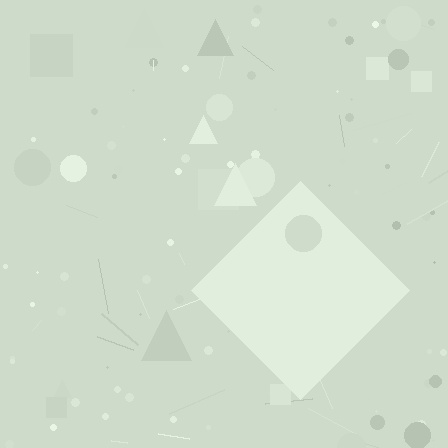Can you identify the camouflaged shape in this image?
The camouflaged shape is a diamond.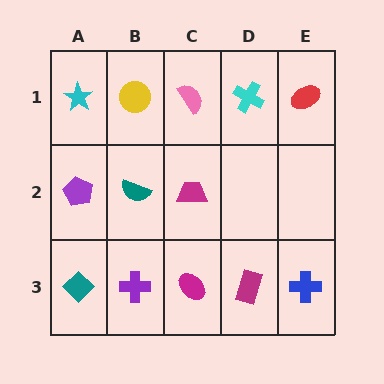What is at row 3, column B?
A purple cross.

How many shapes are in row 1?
5 shapes.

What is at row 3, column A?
A teal diamond.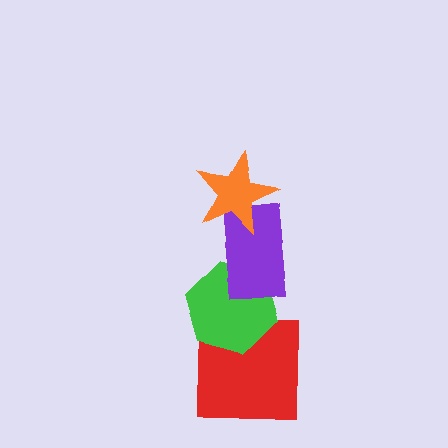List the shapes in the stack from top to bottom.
From top to bottom: the orange star, the purple rectangle, the green hexagon, the red square.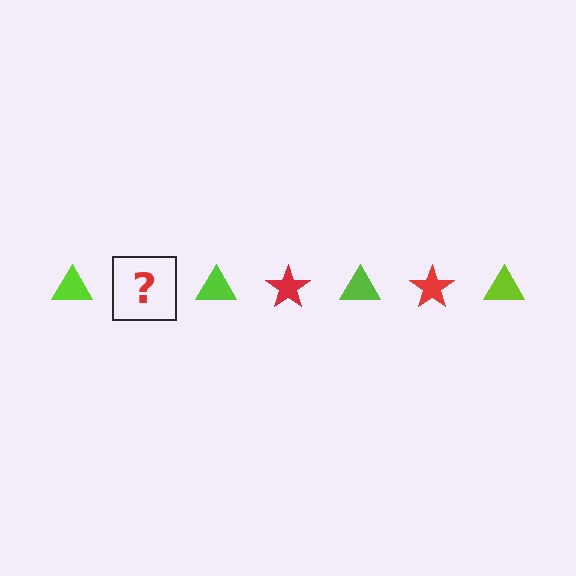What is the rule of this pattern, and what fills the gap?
The rule is that the pattern alternates between lime triangle and red star. The gap should be filled with a red star.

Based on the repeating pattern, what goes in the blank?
The blank should be a red star.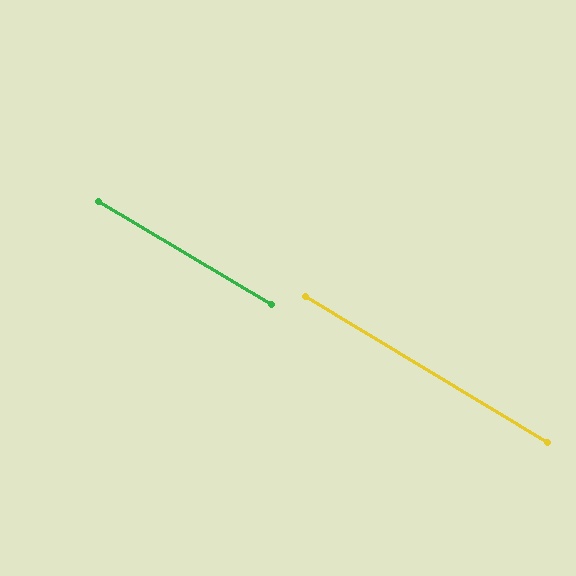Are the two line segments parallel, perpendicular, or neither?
Parallel — their directions differ by only 0.3°.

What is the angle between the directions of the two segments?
Approximately 0 degrees.